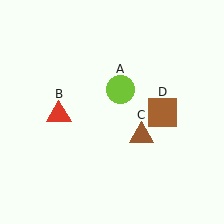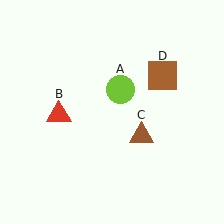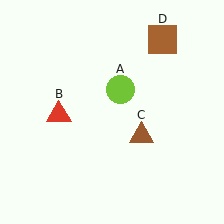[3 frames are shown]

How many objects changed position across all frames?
1 object changed position: brown square (object D).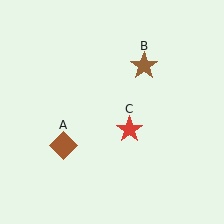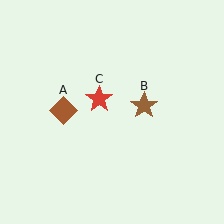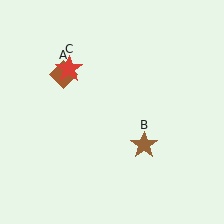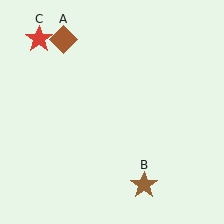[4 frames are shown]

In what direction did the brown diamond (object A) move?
The brown diamond (object A) moved up.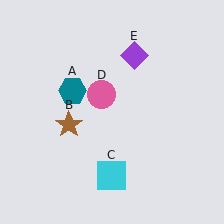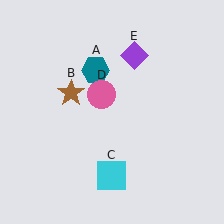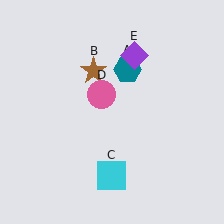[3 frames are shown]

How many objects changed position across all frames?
2 objects changed position: teal hexagon (object A), brown star (object B).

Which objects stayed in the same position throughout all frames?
Cyan square (object C) and pink circle (object D) and purple diamond (object E) remained stationary.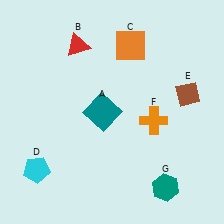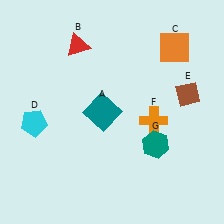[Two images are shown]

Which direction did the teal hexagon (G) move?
The teal hexagon (G) moved up.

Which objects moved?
The objects that moved are: the orange square (C), the cyan pentagon (D), the teal hexagon (G).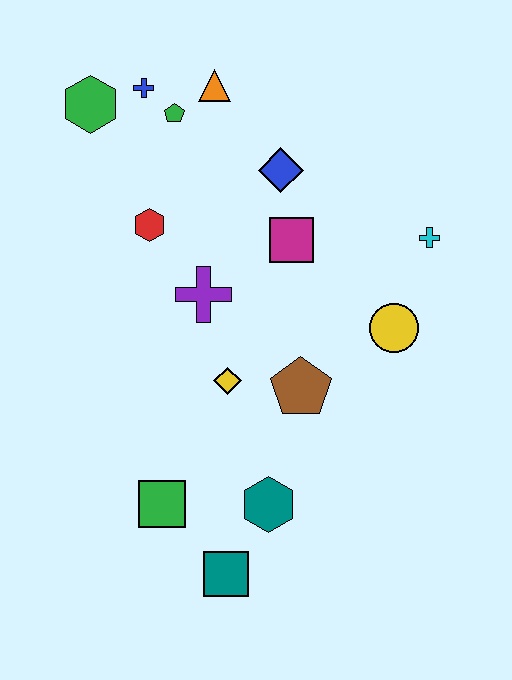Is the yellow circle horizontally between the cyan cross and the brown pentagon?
Yes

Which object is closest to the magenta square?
The blue diamond is closest to the magenta square.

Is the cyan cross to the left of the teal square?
No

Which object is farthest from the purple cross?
The teal square is farthest from the purple cross.